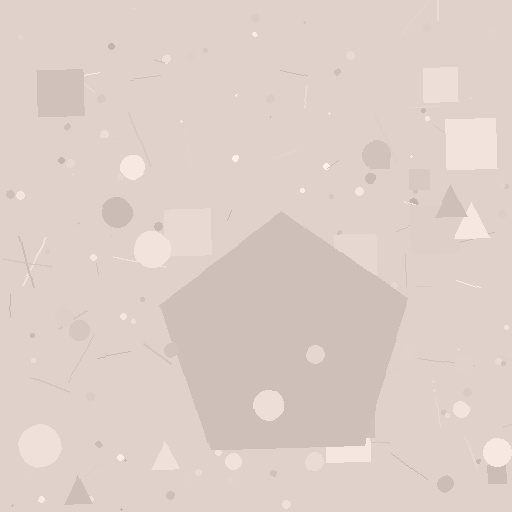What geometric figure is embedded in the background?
A pentagon is embedded in the background.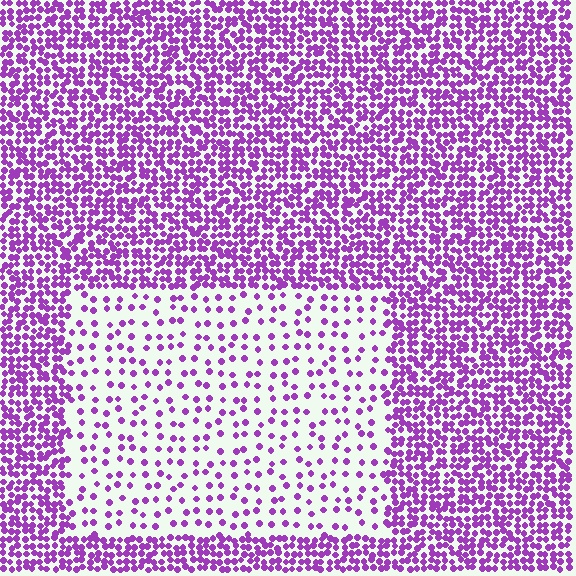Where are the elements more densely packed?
The elements are more densely packed outside the rectangle boundary.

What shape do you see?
I see a rectangle.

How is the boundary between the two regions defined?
The boundary is defined by a change in element density (approximately 3.0x ratio). All elements are the same color, size, and shape.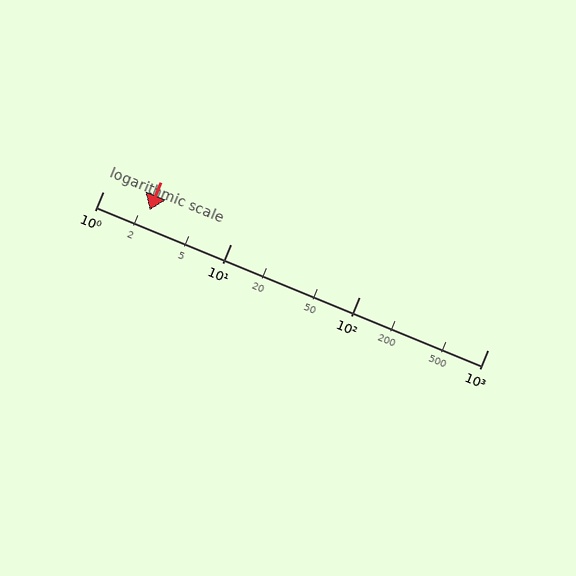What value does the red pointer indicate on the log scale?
The pointer indicates approximately 2.3.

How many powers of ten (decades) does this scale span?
The scale spans 3 decades, from 1 to 1000.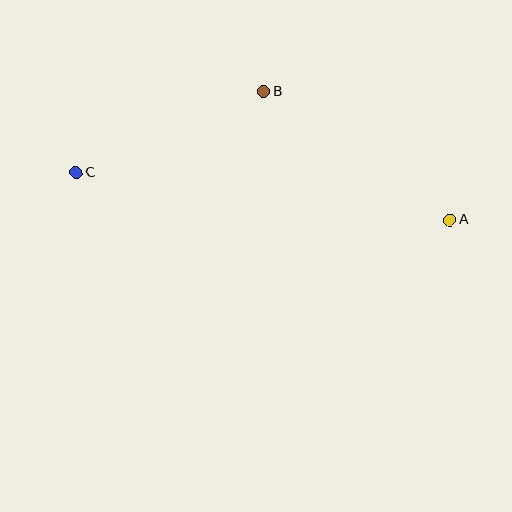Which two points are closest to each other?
Points B and C are closest to each other.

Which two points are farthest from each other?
Points A and C are farthest from each other.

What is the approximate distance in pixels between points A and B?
The distance between A and B is approximately 226 pixels.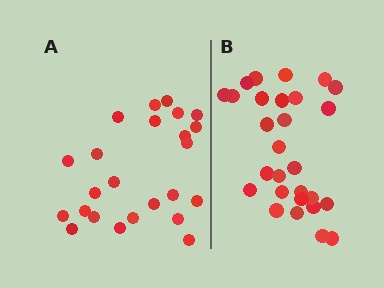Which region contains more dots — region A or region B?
Region B (the right region) has more dots.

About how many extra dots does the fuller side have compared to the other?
Region B has about 4 more dots than region A.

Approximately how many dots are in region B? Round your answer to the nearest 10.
About 30 dots. (The exact count is 28, which rounds to 30.)